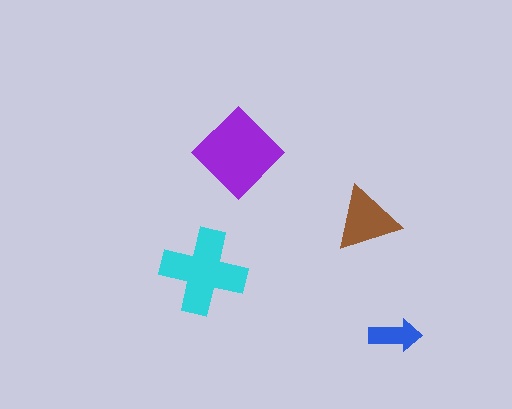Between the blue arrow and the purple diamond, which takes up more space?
The purple diamond.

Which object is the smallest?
The blue arrow.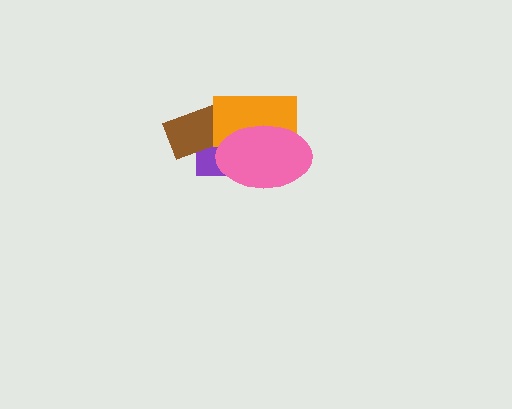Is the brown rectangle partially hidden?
Yes, it is partially covered by another shape.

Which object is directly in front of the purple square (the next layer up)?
The brown rectangle is directly in front of the purple square.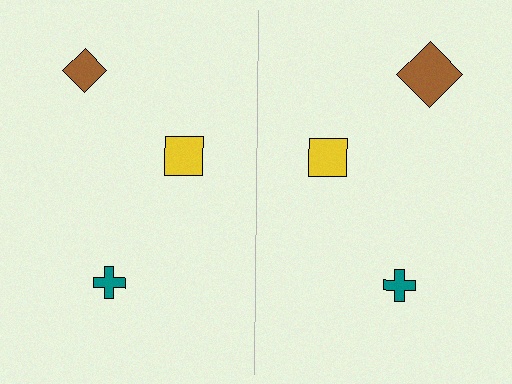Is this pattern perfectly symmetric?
No, the pattern is not perfectly symmetric. The brown diamond on the right side has a different size than its mirror counterpart.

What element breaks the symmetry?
The brown diamond on the right side has a different size than its mirror counterpart.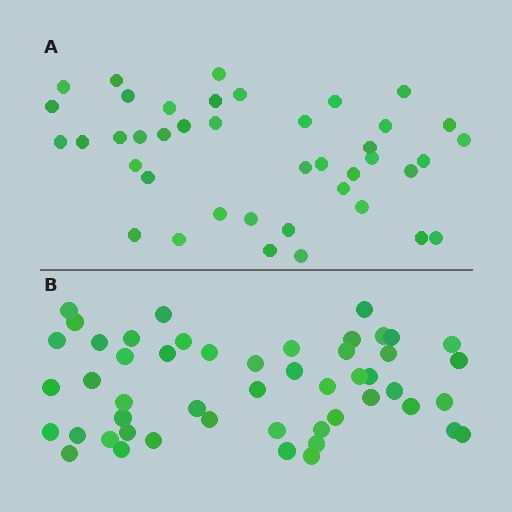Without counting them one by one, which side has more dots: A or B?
Region B (the bottom region) has more dots.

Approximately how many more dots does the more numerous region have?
Region B has roughly 8 or so more dots than region A.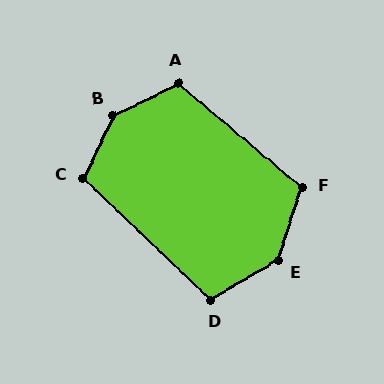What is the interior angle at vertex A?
Approximately 113 degrees (obtuse).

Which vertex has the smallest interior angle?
D, at approximately 105 degrees.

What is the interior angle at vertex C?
Approximately 108 degrees (obtuse).